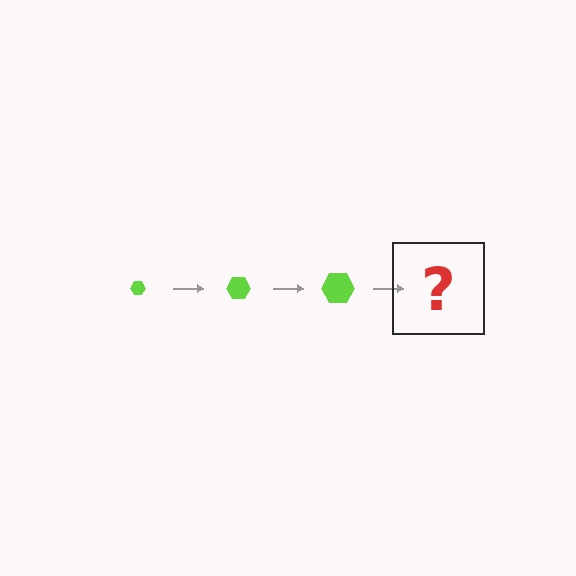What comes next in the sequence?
The next element should be a lime hexagon, larger than the previous one.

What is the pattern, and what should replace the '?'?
The pattern is that the hexagon gets progressively larger each step. The '?' should be a lime hexagon, larger than the previous one.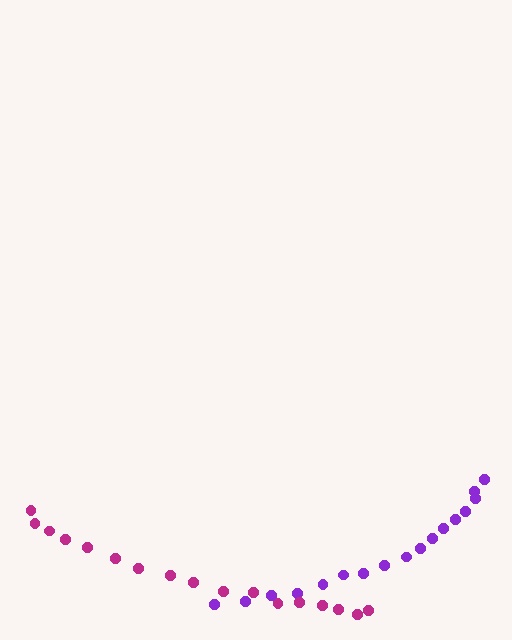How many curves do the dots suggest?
There are 2 distinct paths.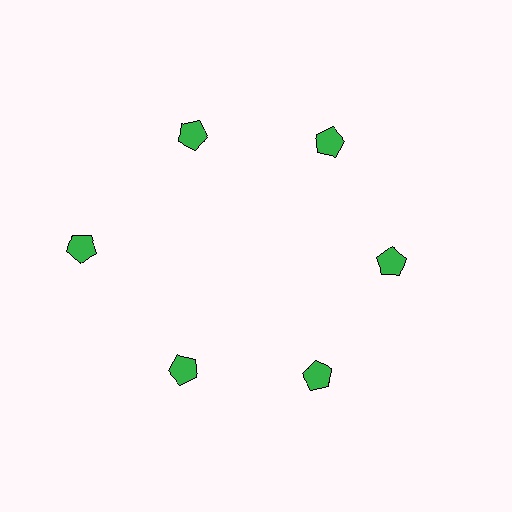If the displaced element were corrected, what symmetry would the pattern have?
It would have 6-fold rotational symmetry — the pattern would map onto itself every 60 degrees.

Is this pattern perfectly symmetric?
No. The 6 green pentagons are arranged in a ring, but one element near the 9 o'clock position is pushed outward from the center, breaking the 6-fold rotational symmetry.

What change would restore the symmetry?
The symmetry would be restored by moving it inward, back onto the ring so that all 6 pentagons sit at equal angles and equal distance from the center.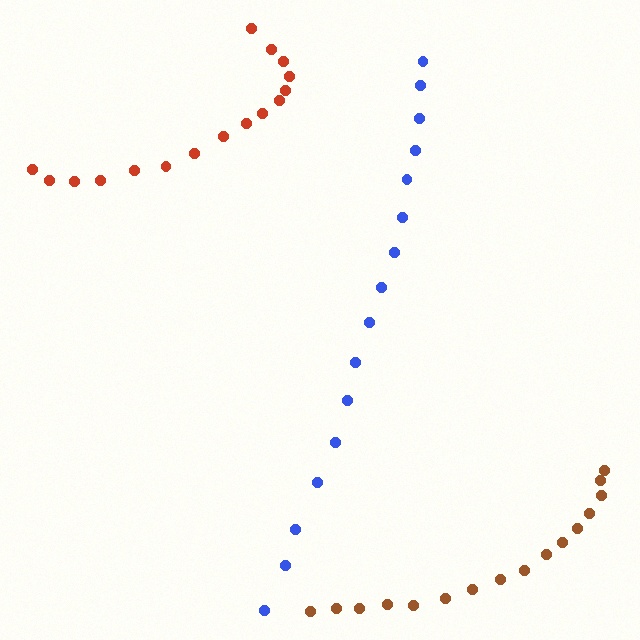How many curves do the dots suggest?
There are 3 distinct paths.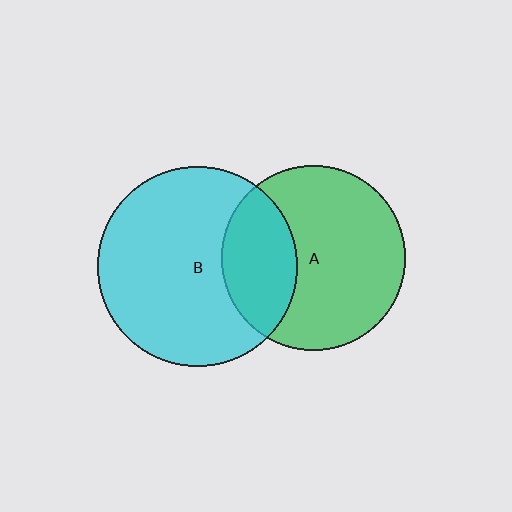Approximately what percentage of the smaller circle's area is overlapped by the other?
Approximately 30%.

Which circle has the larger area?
Circle B (cyan).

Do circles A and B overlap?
Yes.